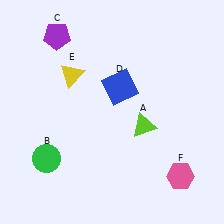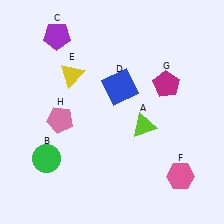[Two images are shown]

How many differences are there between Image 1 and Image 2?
There are 2 differences between the two images.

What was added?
A magenta pentagon (G), a pink pentagon (H) were added in Image 2.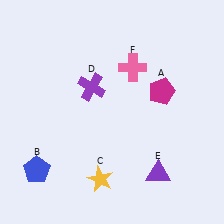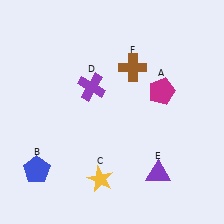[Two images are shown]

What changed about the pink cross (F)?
In Image 1, F is pink. In Image 2, it changed to brown.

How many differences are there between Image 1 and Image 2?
There is 1 difference between the two images.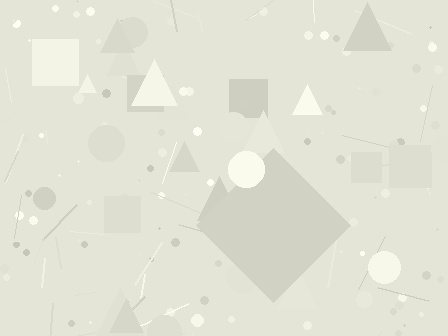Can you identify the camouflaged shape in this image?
The camouflaged shape is a diamond.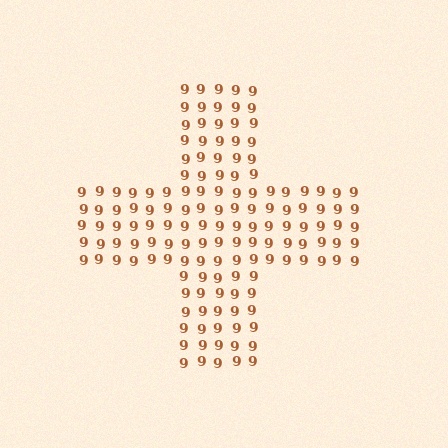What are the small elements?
The small elements are digit 9's.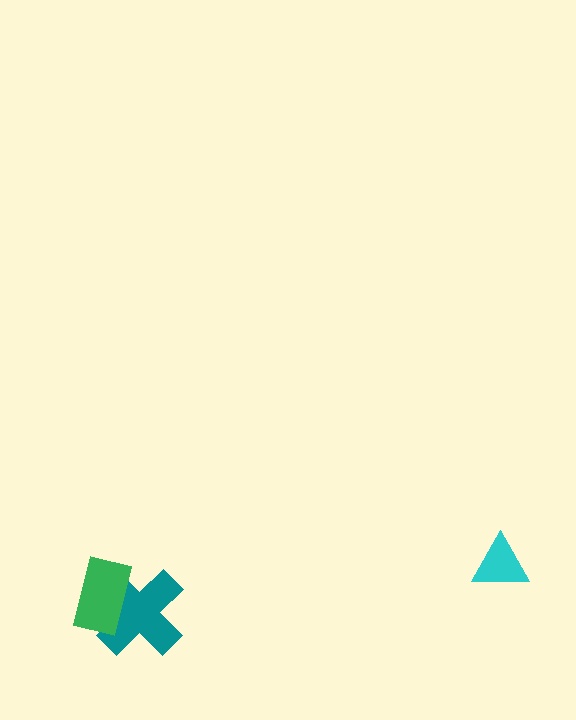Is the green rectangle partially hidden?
No, no other shape covers it.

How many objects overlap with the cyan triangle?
0 objects overlap with the cyan triangle.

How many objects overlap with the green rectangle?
1 object overlaps with the green rectangle.